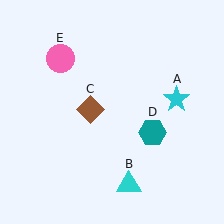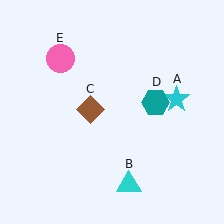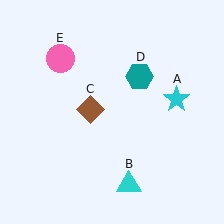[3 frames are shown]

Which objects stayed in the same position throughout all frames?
Cyan star (object A) and cyan triangle (object B) and brown diamond (object C) and pink circle (object E) remained stationary.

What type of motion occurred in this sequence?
The teal hexagon (object D) rotated counterclockwise around the center of the scene.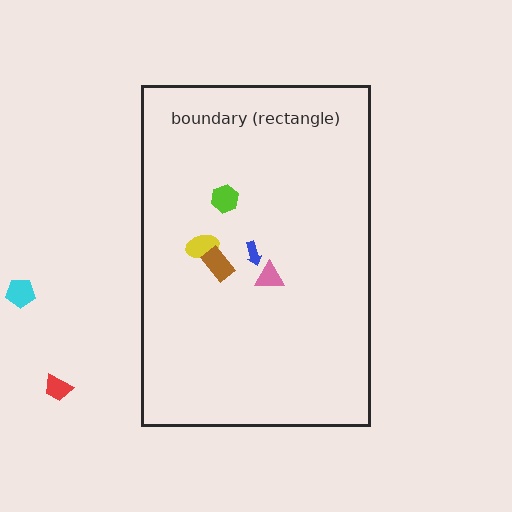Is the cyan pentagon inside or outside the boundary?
Outside.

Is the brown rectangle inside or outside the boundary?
Inside.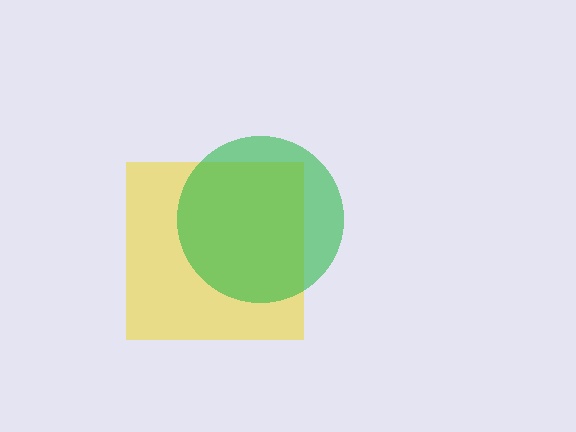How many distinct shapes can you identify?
There are 2 distinct shapes: a yellow square, a green circle.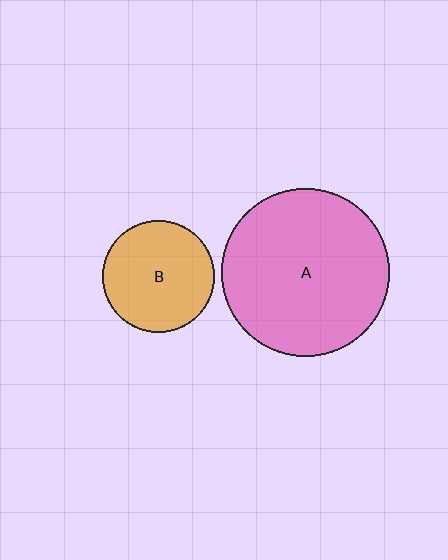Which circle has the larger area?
Circle A (pink).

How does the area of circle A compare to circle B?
Approximately 2.3 times.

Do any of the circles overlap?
No, none of the circles overlap.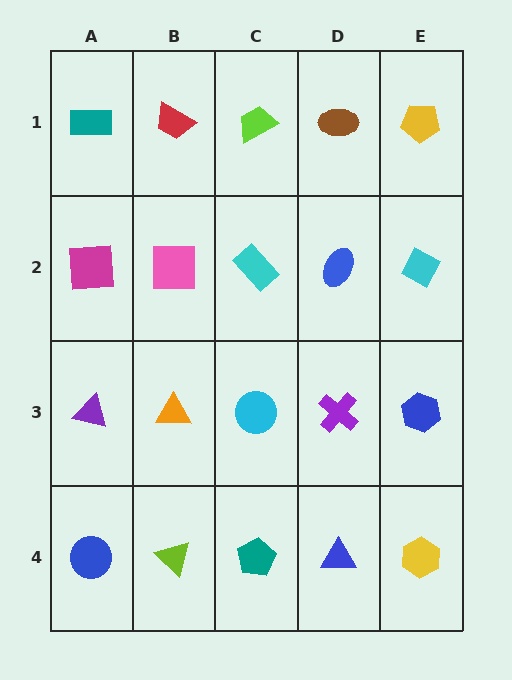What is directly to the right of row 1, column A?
A red trapezoid.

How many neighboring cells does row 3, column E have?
3.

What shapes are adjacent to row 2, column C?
A lime trapezoid (row 1, column C), a cyan circle (row 3, column C), a pink square (row 2, column B), a blue ellipse (row 2, column D).